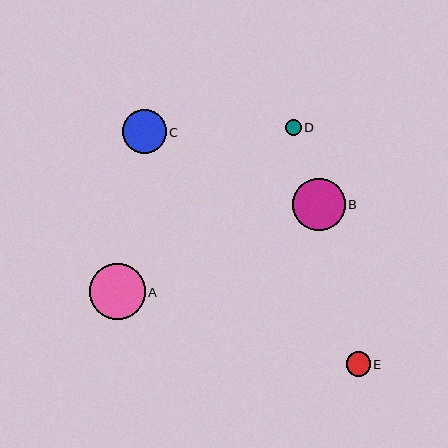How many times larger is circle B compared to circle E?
Circle B is approximately 2.2 times the size of circle E.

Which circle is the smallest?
Circle D is the smallest with a size of approximately 16 pixels.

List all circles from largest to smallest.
From largest to smallest: A, B, C, E, D.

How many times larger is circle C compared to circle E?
Circle C is approximately 1.8 times the size of circle E.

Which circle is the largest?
Circle A is the largest with a size of approximately 56 pixels.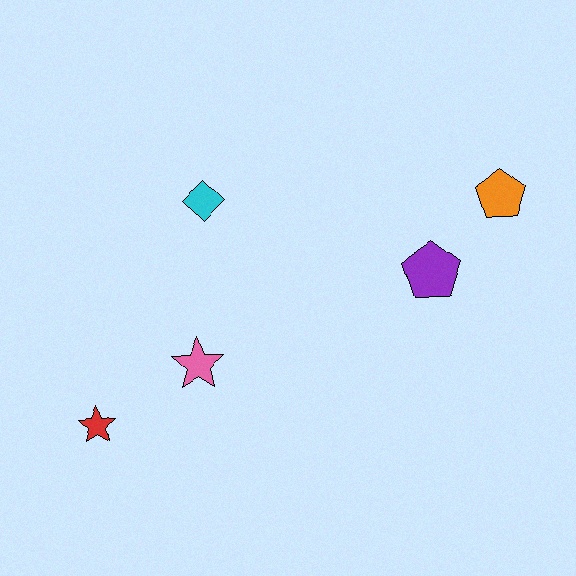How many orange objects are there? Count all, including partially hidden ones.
There is 1 orange object.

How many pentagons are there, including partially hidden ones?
There are 2 pentagons.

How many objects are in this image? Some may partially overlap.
There are 5 objects.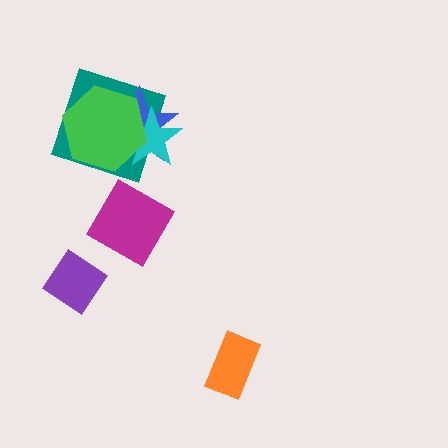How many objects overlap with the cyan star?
3 objects overlap with the cyan star.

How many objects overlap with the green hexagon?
3 objects overlap with the green hexagon.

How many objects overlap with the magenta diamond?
0 objects overlap with the magenta diamond.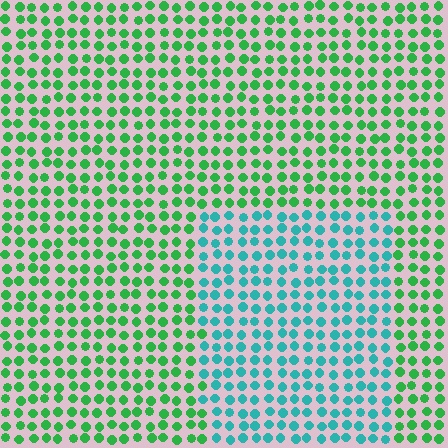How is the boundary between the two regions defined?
The boundary is defined purely by a slight shift in hue (about 46 degrees). Spacing, size, and orientation are identical on both sides.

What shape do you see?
I see a rectangle.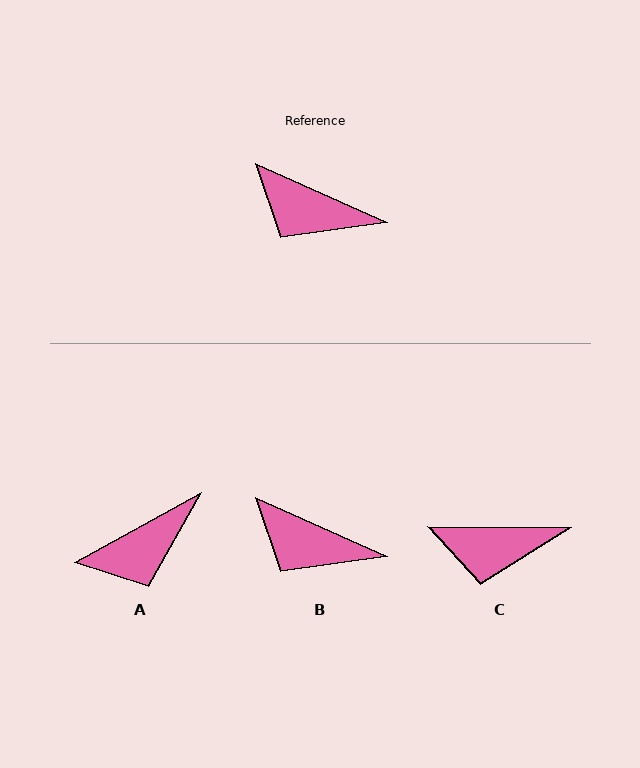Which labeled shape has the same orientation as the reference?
B.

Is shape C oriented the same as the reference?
No, it is off by about 24 degrees.